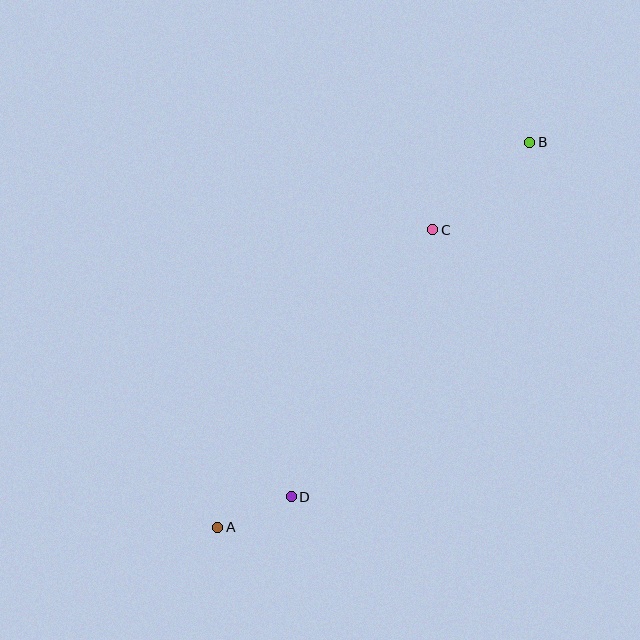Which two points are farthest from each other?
Points A and B are farthest from each other.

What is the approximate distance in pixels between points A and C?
The distance between A and C is approximately 367 pixels.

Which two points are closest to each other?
Points A and D are closest to each other.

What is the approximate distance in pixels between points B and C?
The distance between B and C is approximately 131 pixels.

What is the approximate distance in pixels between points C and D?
The distance between C and D is approximately 302 pixels.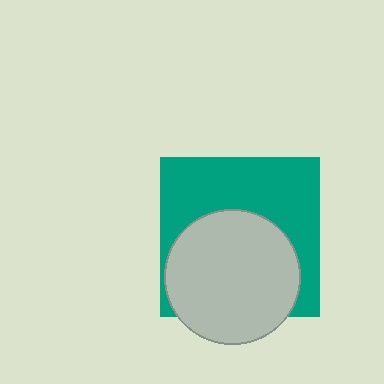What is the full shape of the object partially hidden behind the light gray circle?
The partially hidden object is a teal square.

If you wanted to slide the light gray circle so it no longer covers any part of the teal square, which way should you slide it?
Slide it down — that is the most direct way to separate the two shapes.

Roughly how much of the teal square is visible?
About half of it is visible (roughly 51%).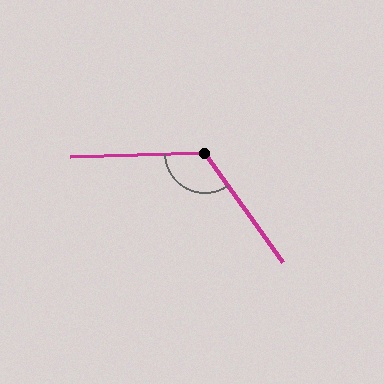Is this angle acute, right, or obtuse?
It is obtuse.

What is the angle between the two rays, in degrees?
Approximately 124 degrees.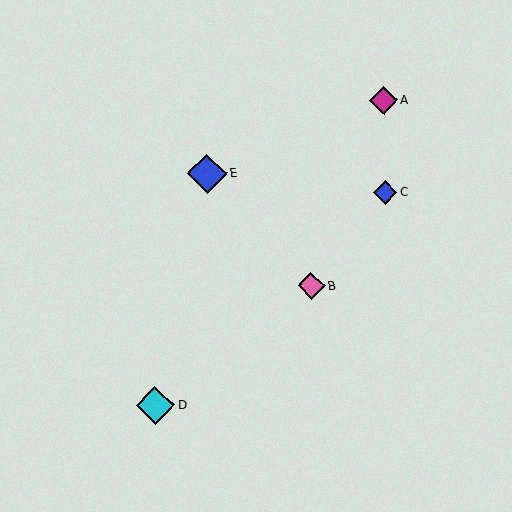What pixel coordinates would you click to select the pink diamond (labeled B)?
Click at (311, 286) to select the pink diamond B.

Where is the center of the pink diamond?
The center of the pink diamond is at (311, 286).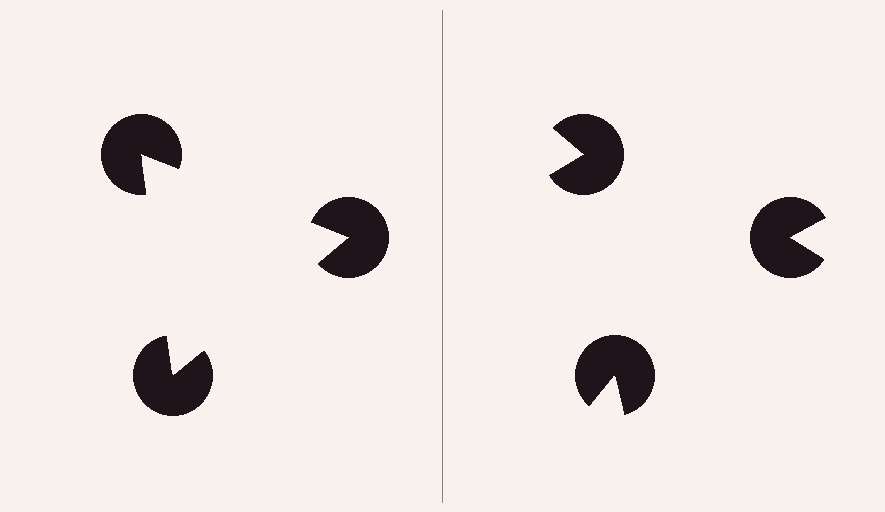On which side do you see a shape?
An illusory triangle appears on the left side. On the right side the wedge cuts are rotated, so no coherent shape forms.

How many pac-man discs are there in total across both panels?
6 — 3 on each side.